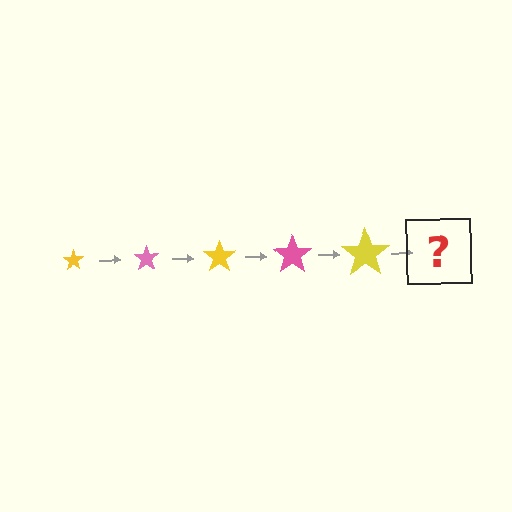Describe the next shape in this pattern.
It should be a pink star, larger than the previous one.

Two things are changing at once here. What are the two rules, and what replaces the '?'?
The two rules are that the star grows larger each step and the color cycles through yellow and pink. The '?' should be a pink star, larger than the previous one.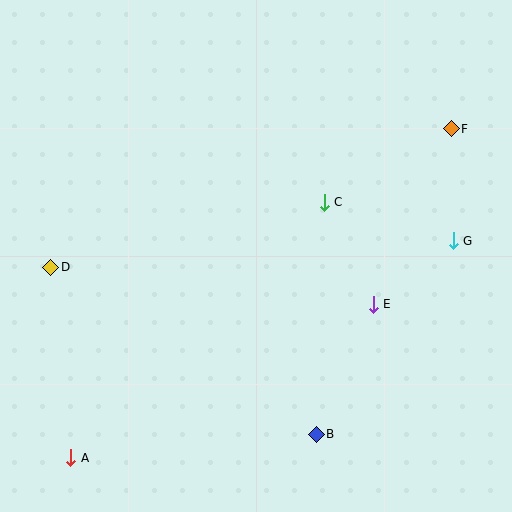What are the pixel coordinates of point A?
Point A is at (71, 458).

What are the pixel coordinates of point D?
Point D is at (51, 267).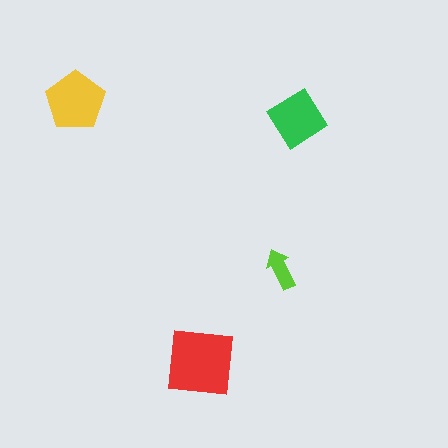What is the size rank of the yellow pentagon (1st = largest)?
2nd.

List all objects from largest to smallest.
The red square, the yellow pentagon, the green diamond, the lime arrow.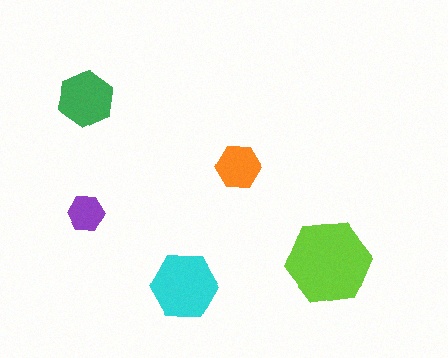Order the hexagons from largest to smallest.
the lime one, the cyan one, the green one, the orange one, the purple one.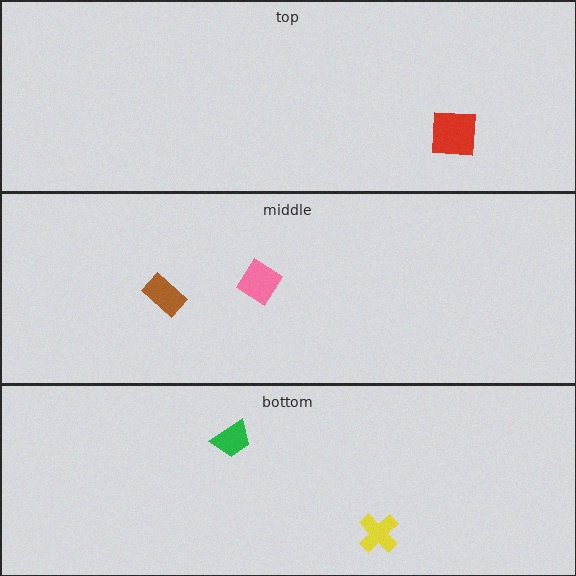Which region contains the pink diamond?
The middle region.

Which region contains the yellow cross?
The bottom region.